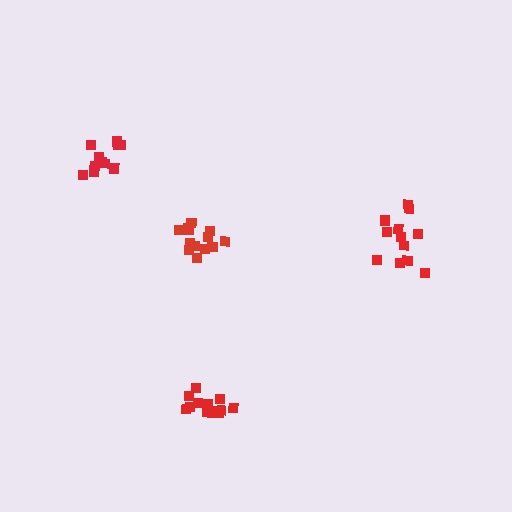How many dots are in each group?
Group 1: 13 dots, Group 2: 11 dots, Group 3: 16 dots, Group 4: 13 dots (53 total).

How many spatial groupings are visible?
There are 4 spatial groupings.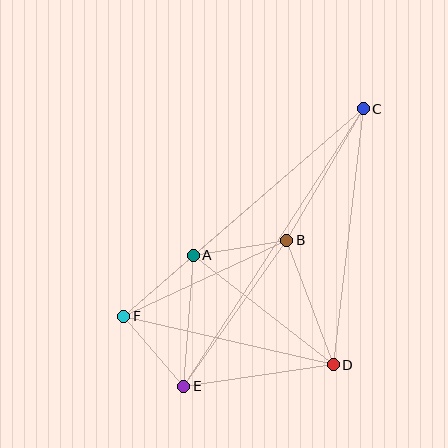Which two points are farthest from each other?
Points C and E are farthest from each other.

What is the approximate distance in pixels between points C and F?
The distance between C and F is approximately 317 pixels.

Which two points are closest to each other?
Points E and F are closest to each other.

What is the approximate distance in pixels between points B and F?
The distance between B and F is approximately 180 pixels.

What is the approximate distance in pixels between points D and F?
The distance between D and F is approximately 215 pixels.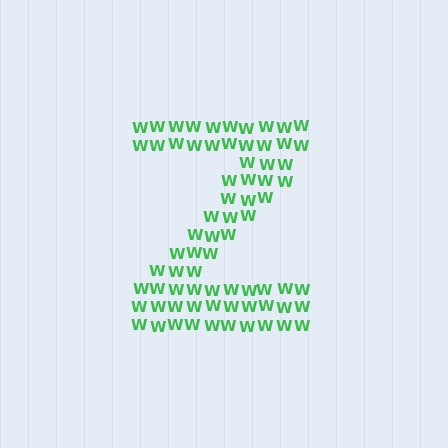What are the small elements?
The small elements are letter W's.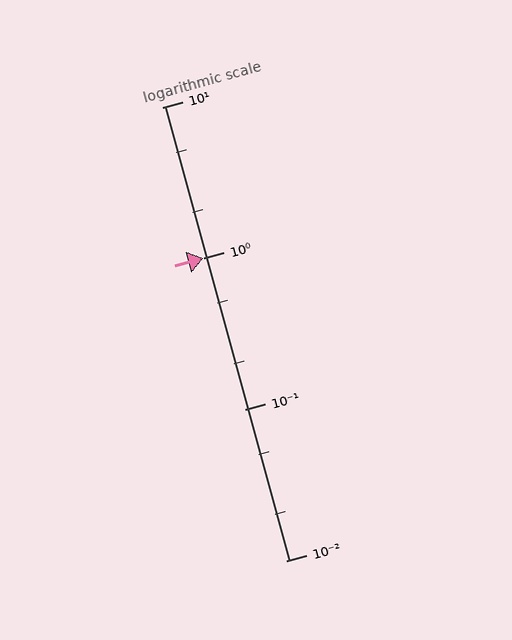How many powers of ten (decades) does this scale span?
The scale spans 3 decades, from 0.01 to 10.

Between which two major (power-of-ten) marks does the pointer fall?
The pointer is between 1 and 10.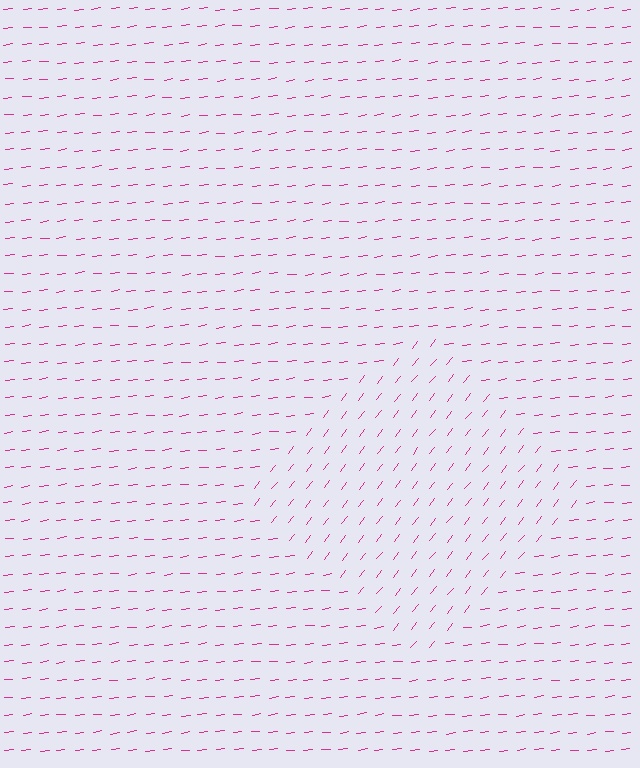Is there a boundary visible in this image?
Yes, there is a texture boundary formed by a change in line orientation.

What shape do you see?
I see a diamond.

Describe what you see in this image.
The image is filled with small magenta line segments. A diamond region in the image has lines oriented differently from the surrounding lines, creating a visible texture boundary.